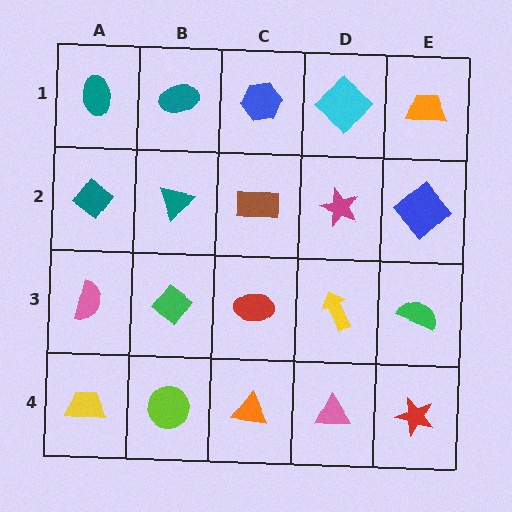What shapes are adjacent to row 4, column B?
A green diamond (row 3, column B), a yellow trapezoid (row 4, column A), an orange triangle (row 4, column C).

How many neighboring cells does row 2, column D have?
4.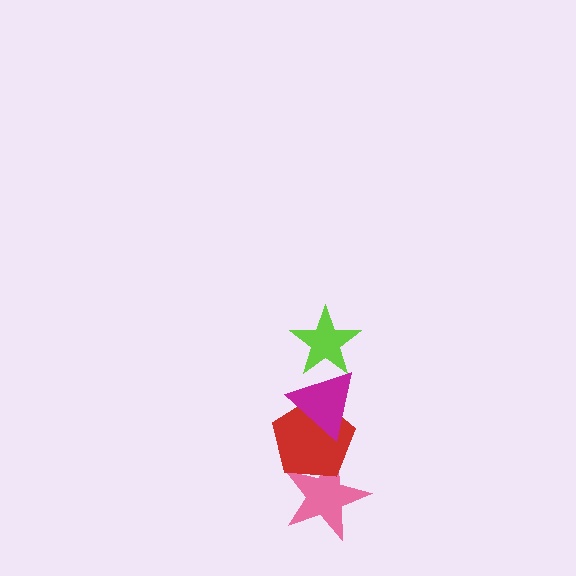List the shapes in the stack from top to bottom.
From top to bottom: the lime star, the magenta triangle, the red pentagon, the pink star.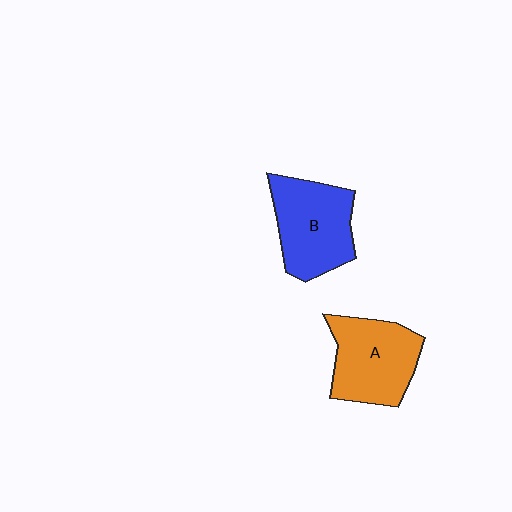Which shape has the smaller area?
Shape A (orange).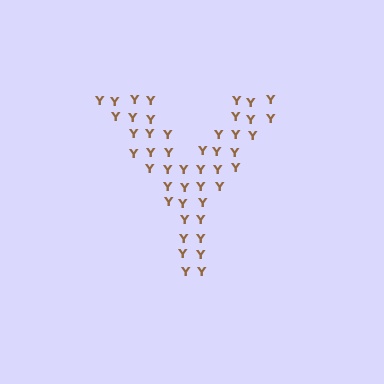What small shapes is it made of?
It is made of small letter Y's.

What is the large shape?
The large shape is the letter Y.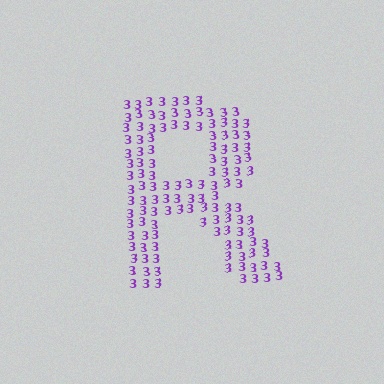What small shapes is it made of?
It is made of small digit 3's.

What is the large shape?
The large shape is the letter R.